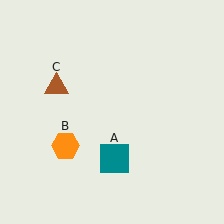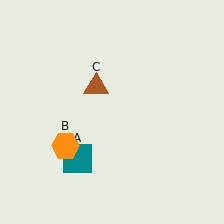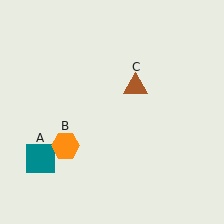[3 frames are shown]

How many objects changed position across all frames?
2 objects changed position: teal square (object A), brown triangle (object C).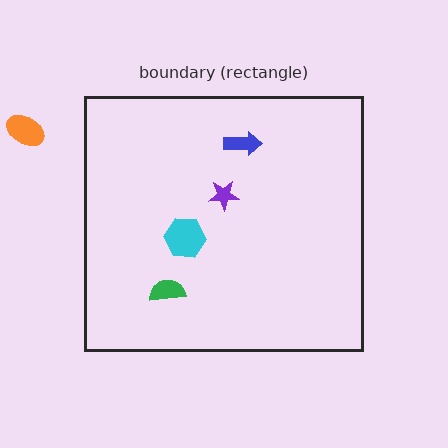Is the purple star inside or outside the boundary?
Inside.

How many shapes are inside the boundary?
4 inside, 1 outside.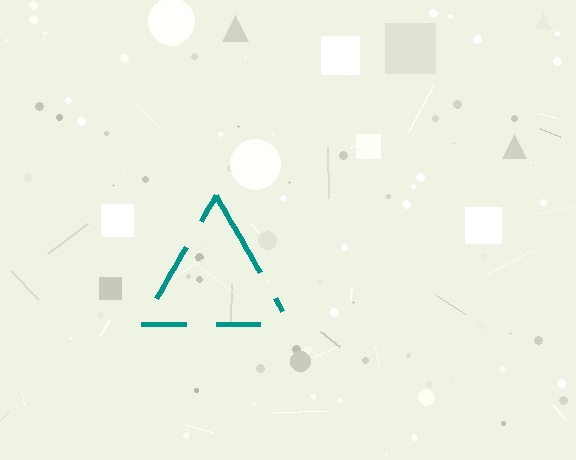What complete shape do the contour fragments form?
The contour fragments form a triangle.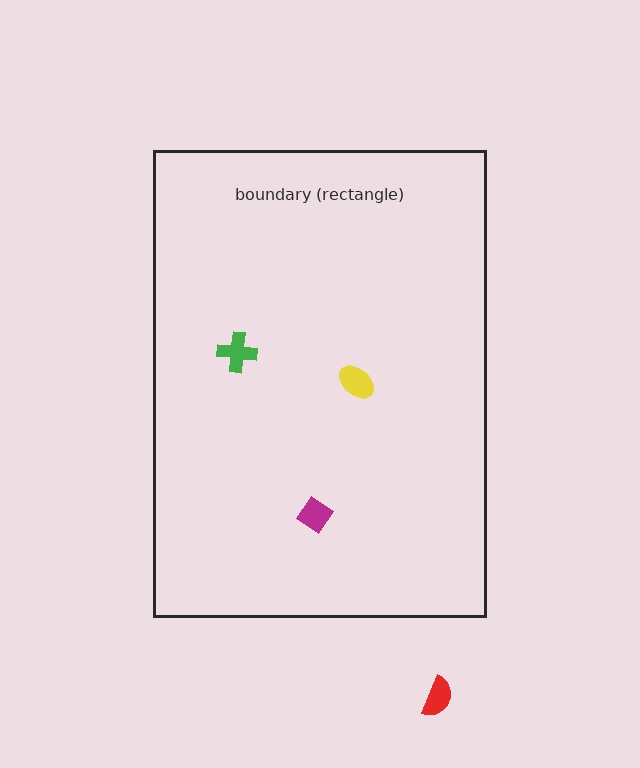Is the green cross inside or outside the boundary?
Inside.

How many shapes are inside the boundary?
3 inside, 1 outside.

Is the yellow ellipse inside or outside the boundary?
Inside.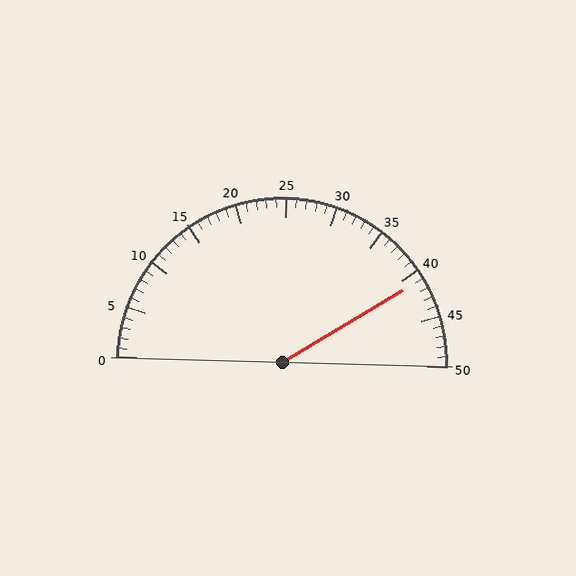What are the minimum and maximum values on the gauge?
The gauge ranges from 0 to 50.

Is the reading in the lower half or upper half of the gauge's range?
The reading is in the upper half of the range (0 to 50).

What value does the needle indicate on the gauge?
The needle indicates approximately 41.